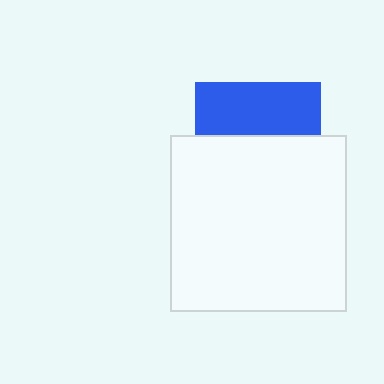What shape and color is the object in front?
The object in front is a white square.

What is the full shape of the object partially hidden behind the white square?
The partially hidden object is a blue square.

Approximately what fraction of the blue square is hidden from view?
Roughly 57% of the blue square is hidden behind the white square.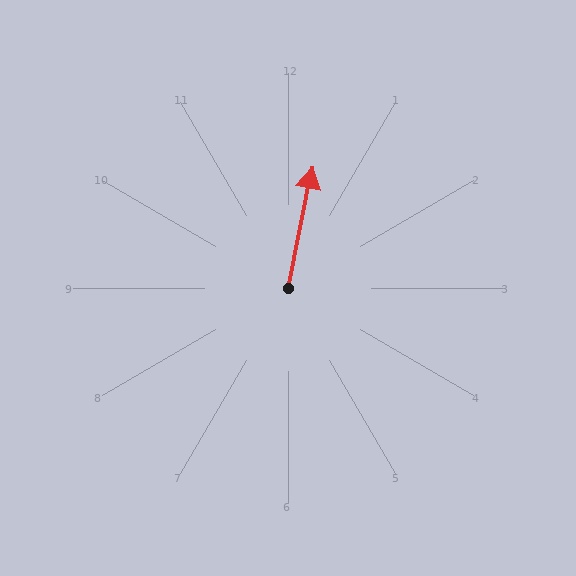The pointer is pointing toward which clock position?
Roughly 12 o'clock.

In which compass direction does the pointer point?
North.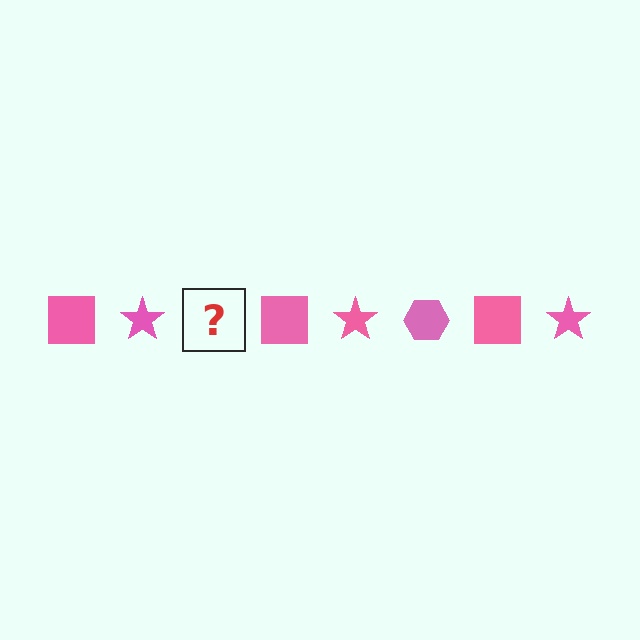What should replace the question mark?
The question mark should be replaced with a pink hexagon.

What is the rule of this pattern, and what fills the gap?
The rule is that the pattern cycles through square, star, hexagon shapes in pink. The gap should be filled with a pink hexagon.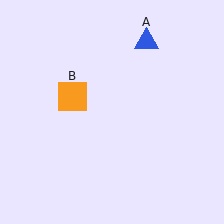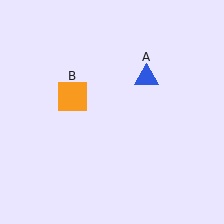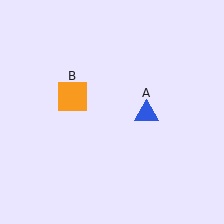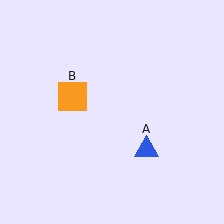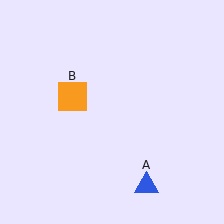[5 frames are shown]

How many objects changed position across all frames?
1 object changed position: blue triangle (object A).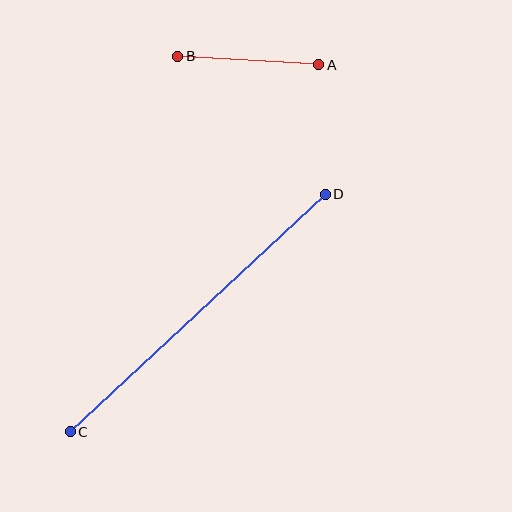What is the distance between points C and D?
The distance is approximately 348 pixels.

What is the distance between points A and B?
The distance is approximately 141 pixels.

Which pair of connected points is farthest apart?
Points C and D are farthest apart.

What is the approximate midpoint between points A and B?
The midpoint is at approximately (248, 61) pixels.